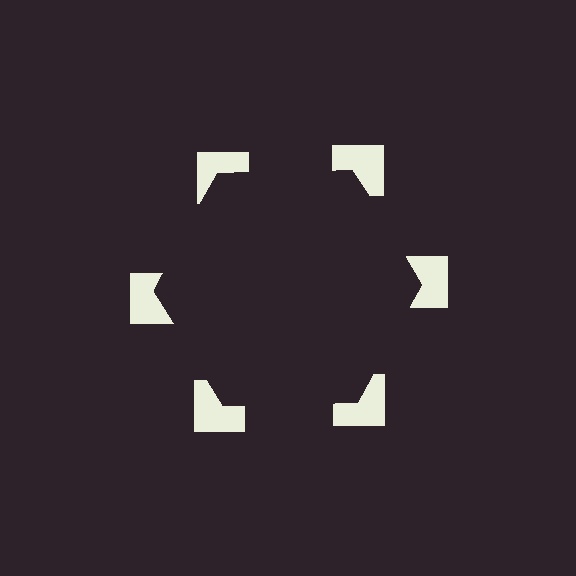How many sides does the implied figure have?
6 sides.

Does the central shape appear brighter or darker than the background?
It typically appears slightly darker than the background, even though no actual brightness change is drawn.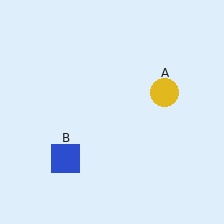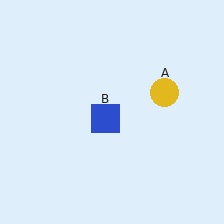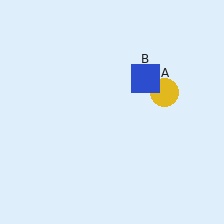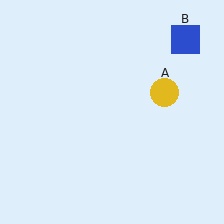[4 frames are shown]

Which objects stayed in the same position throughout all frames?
Yellow circle (object A) remained stationary.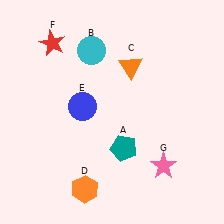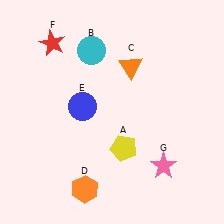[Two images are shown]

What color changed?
The pentagon (A) changed from teal in Image 1 to yellow in Image 2.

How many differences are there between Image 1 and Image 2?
There is 1 difference between the two images.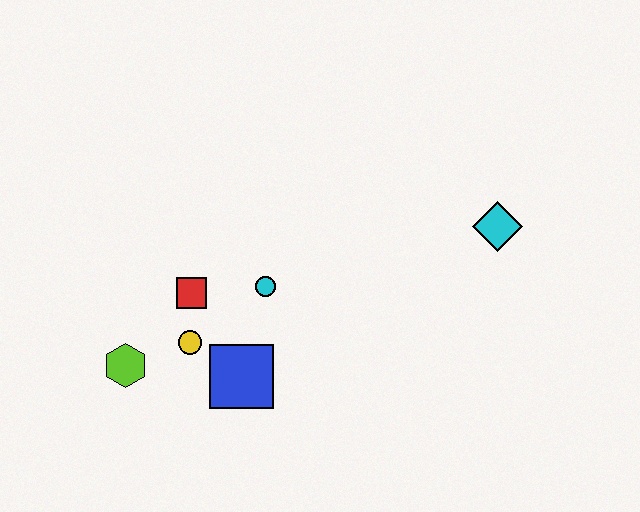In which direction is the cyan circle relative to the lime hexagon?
The cyan circle is to the right of the lime hexagon.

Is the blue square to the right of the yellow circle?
Yes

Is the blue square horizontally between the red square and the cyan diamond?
Yes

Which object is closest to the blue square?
The yellow circle is closest to the blue square.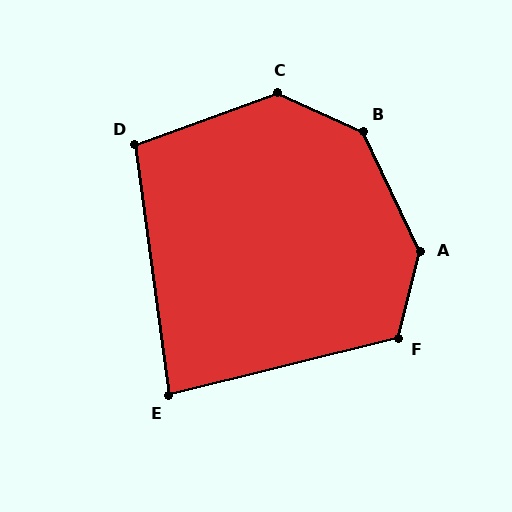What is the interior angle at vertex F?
Approximately 118 degrees (obtuse).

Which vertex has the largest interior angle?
A, at approximately 140 degrees.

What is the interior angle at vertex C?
Approximately 136 degrees (obtuse).